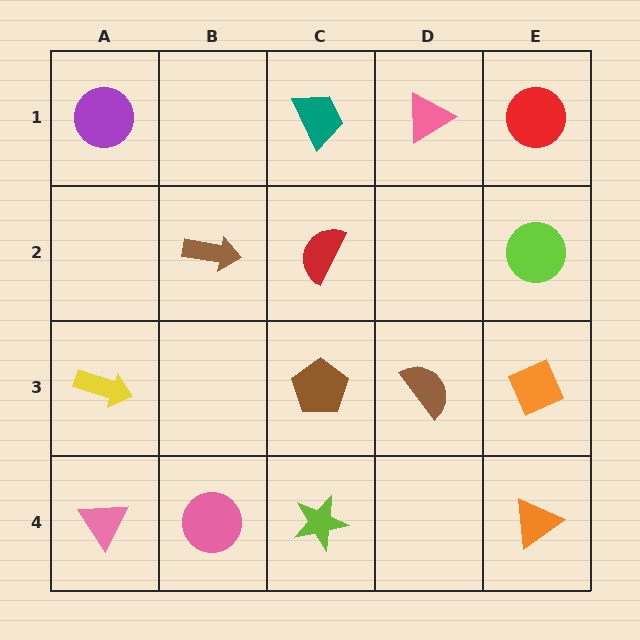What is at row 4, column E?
An orange triangle.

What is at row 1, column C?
A teal trapezoid.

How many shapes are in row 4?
4 shapes.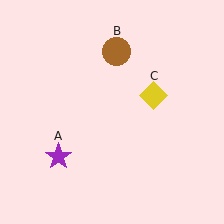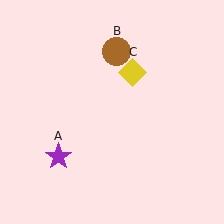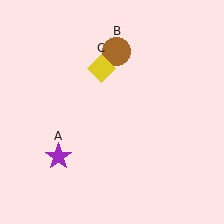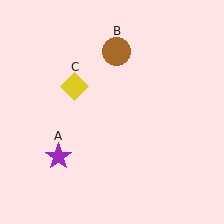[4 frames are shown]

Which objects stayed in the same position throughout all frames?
Purple star (object A) and brown circle (object B) remained stationary.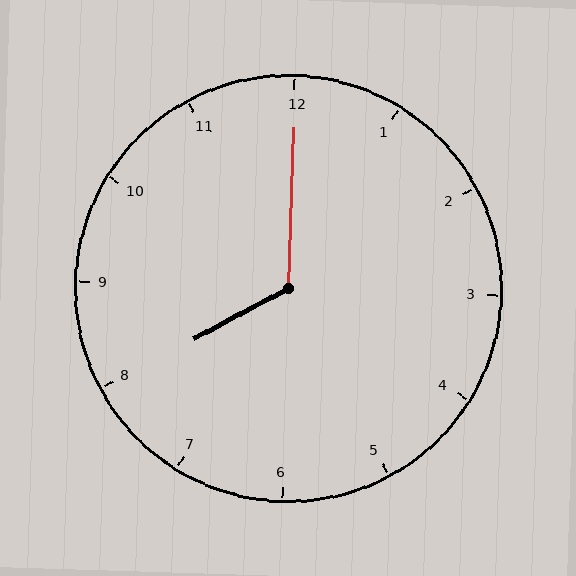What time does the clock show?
8:00.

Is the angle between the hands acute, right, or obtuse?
It is obtuse.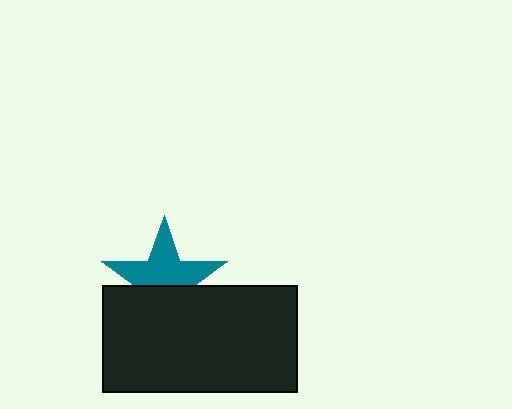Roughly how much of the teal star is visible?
About half of it is visible (roughly 59%).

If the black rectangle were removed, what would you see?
You would see the complete teal star.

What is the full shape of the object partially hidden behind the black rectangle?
The partially hidden object is a teal star.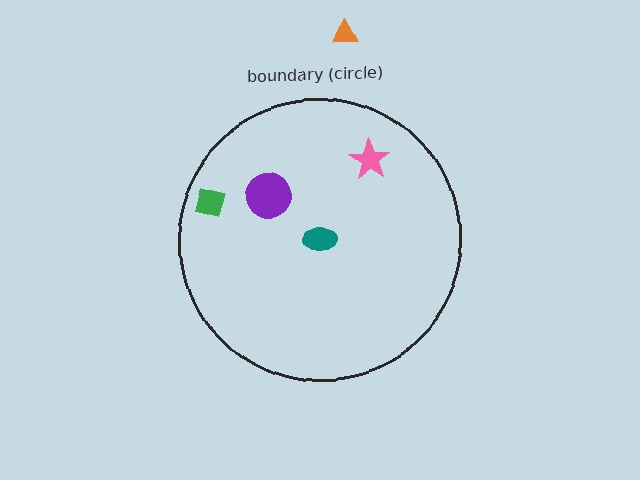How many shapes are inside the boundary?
4 inside, 1 outside.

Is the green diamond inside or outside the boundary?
Inside.